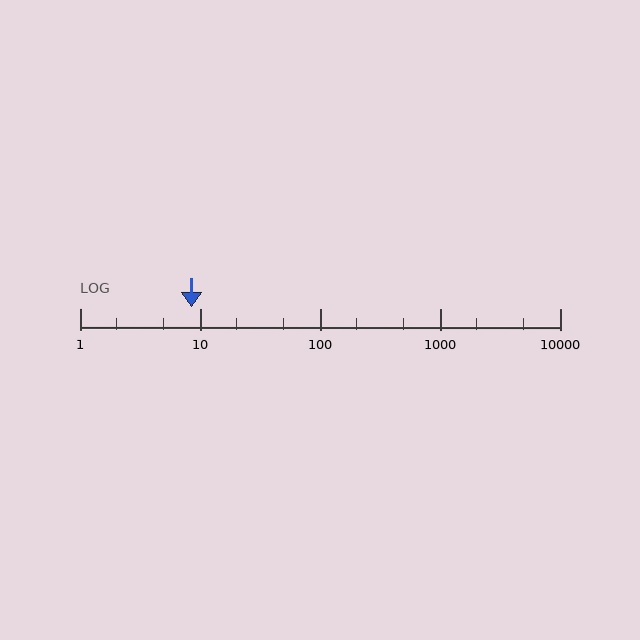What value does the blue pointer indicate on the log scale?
The pointer indicates approximately 8.5.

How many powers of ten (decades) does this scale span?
The scale spans 4 decades, from 1 to 10000.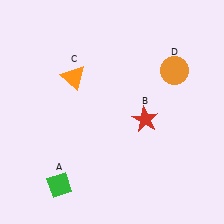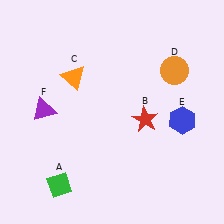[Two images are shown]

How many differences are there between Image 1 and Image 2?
There are 2 differences between the two images.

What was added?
A blue hexagon (E), a purple triangle (F) were added in Image 2.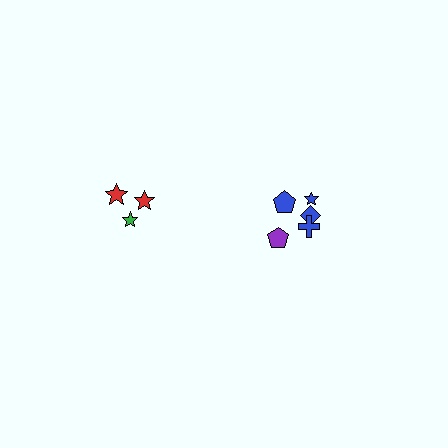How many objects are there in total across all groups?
There are 8 objects.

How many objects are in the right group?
There are 5 objects.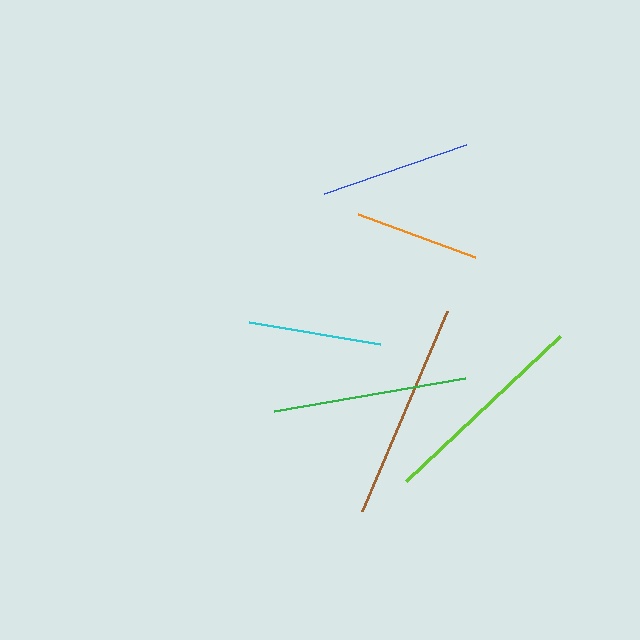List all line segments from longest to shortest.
From longest to shortest: brown, lime, green, blue, cyan, orange.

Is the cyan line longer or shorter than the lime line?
The lime line is longer than the cyan line.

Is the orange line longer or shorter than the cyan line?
The cyan line is longer than the orange line.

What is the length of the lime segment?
The lime segment is approximately 211 pixels long.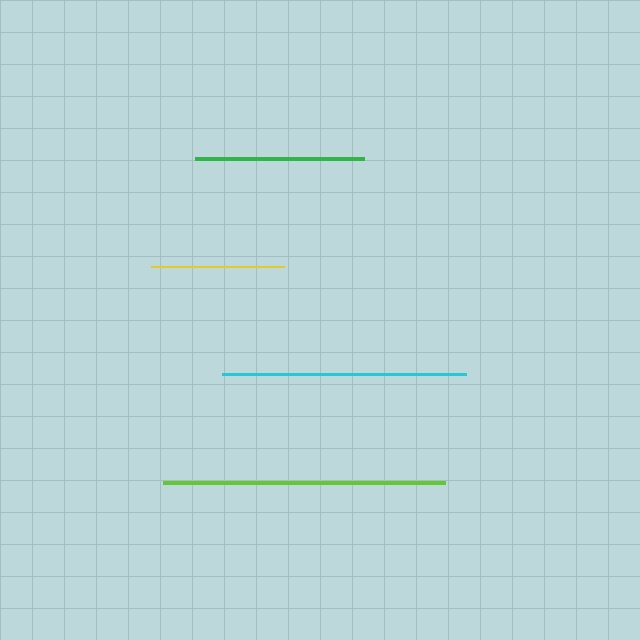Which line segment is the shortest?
The yellow line is the shortest at approximately 133 pixels.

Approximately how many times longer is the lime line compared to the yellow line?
The lime line is approximately 2.1 times the length of the yellow line.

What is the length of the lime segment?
The lime segment is approximately 282 pixels long.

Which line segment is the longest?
The lime line is the longest at approximately 282 pixels.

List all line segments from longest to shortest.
From longest to shortest: lime, cyan, green, yellow.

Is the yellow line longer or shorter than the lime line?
The lime line is longer than the yellow line.